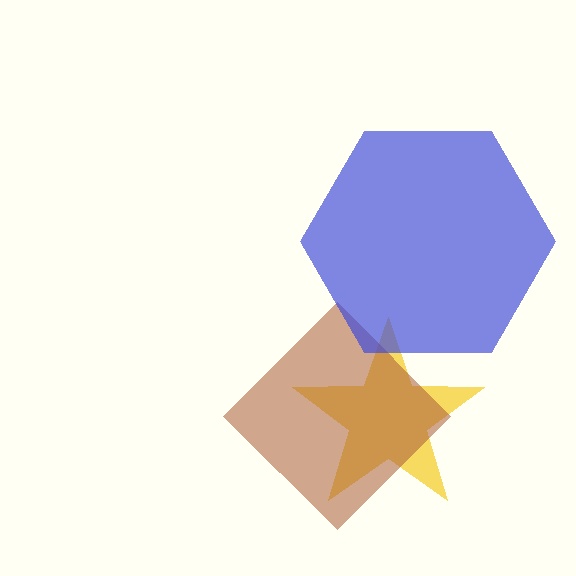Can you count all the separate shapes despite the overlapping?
Yes, there are 3 separate shapes.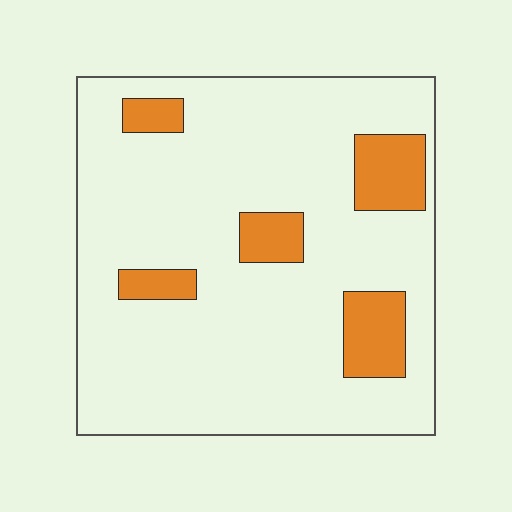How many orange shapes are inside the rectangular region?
5.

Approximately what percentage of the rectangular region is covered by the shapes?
Approximately 15%.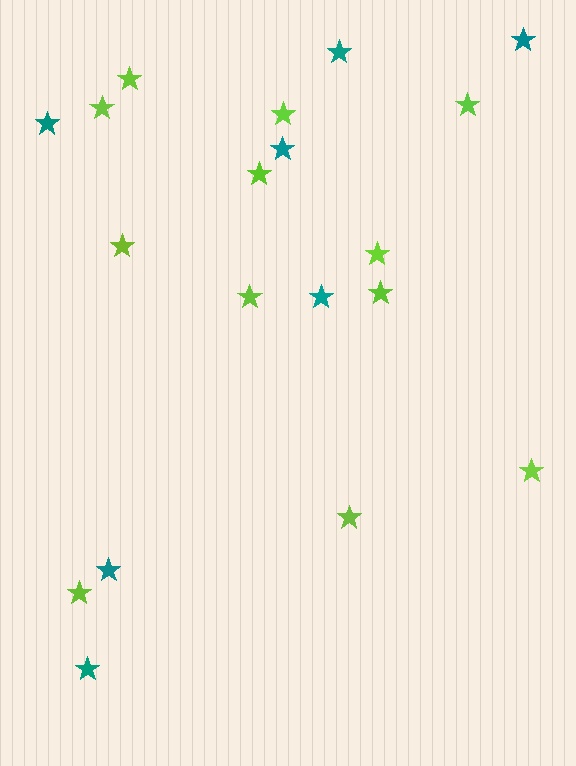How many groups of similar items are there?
There are 2 groups: one group of teal stars (7) and one group of lime stars (12).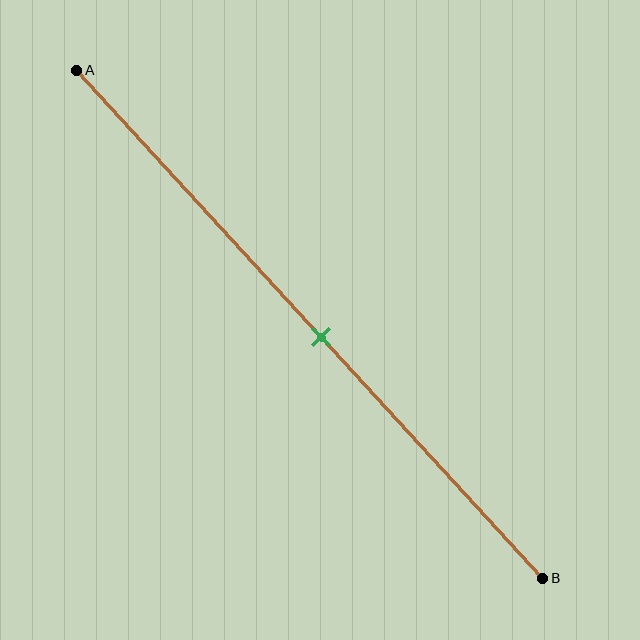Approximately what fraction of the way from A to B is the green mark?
The green mark is approximately 55% of the way from A to B.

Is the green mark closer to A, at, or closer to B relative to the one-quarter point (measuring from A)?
The green mark is closer to point B than the one-quarter point of segment AB.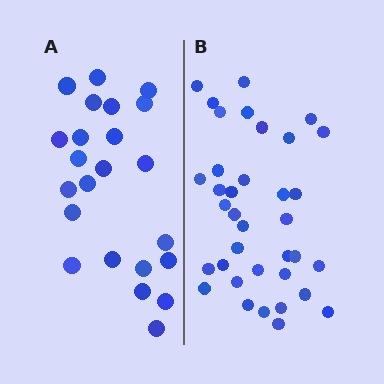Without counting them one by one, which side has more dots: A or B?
Region B (the right region) has more dots.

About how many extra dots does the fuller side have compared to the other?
Region B has approximately 15 more dots than region A.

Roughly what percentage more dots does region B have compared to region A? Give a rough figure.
About 55% more.